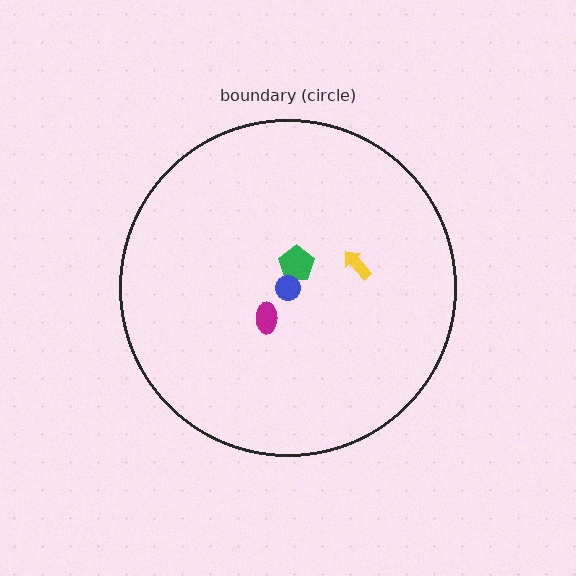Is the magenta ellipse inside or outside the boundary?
Inside.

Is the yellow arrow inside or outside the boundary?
Inside.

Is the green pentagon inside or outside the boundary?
Inside.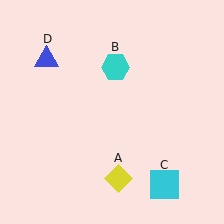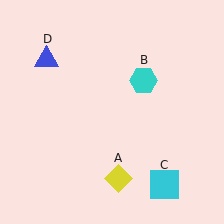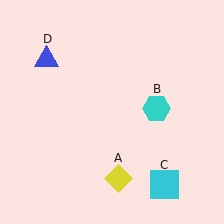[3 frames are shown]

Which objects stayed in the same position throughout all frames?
Yellow diamond (object A) and cyan square (object C) and blue triangle (object D) remained stationary.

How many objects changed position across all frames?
1 object changed position: cyan hexagon (object B).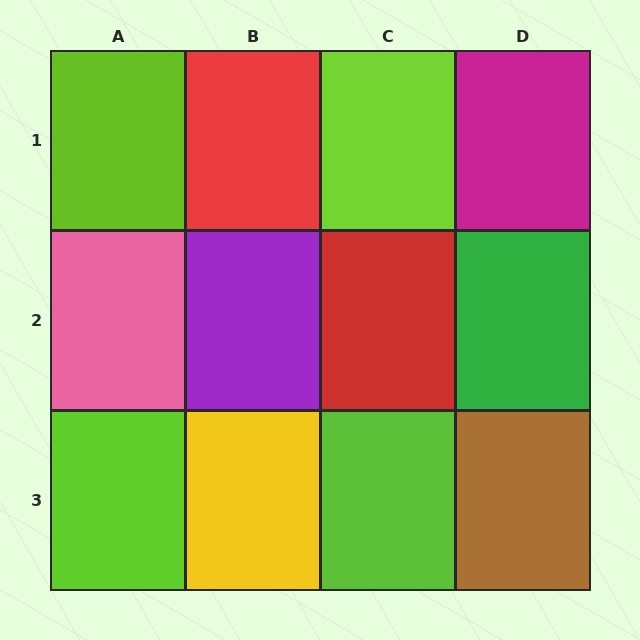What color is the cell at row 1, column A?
Lime.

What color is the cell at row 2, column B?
Purple.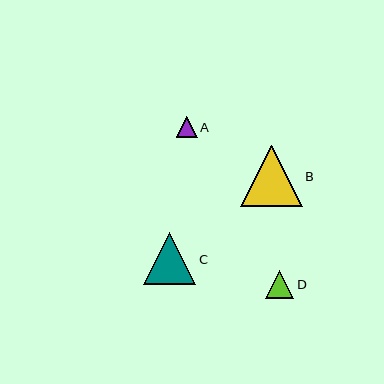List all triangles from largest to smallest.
From largest to smallest: B, C, D, A.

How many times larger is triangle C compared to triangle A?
Triangle C is approximately 2.5 times the size of triangle A.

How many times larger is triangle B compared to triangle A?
Triangle B is approximately 2.9 times the size of triangle A.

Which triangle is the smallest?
Triangle A is the smallest with a size of approximately 21 pixels.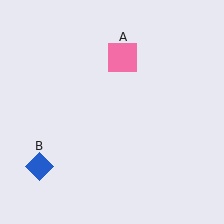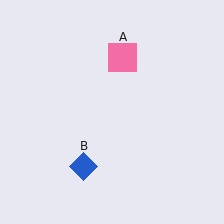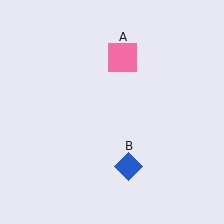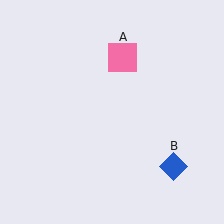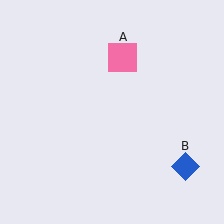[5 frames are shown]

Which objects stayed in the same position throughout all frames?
Pink square (object A) remained stationary.